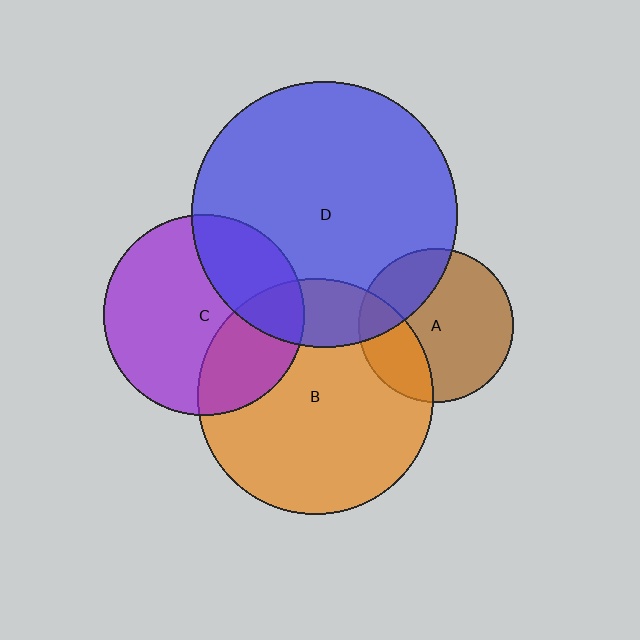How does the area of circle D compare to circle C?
Approximately 1.8 times.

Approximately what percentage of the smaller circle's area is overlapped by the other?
Approximately 30%.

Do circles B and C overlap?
Yes.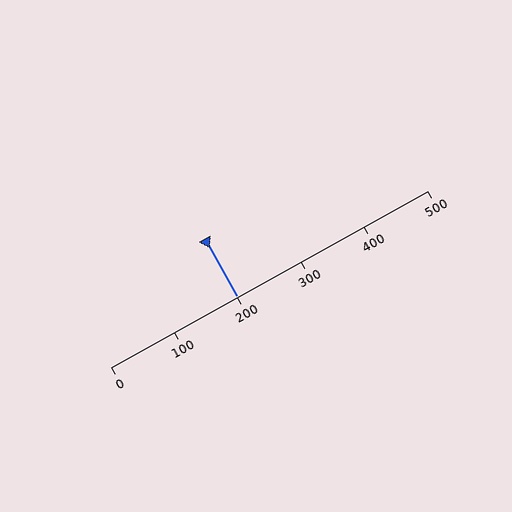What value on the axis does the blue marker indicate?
The marker indicates approximately 200.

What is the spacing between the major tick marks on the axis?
The major ticks are spaced 100 apart.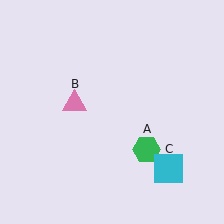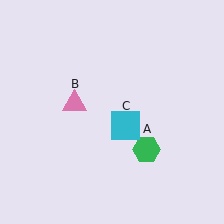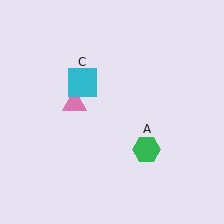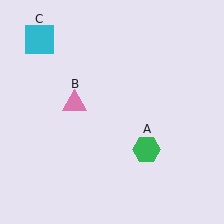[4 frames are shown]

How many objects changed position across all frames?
1 object changed position: cyan square (object C).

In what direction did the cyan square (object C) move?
The cyan square (object C) moved up and to the left.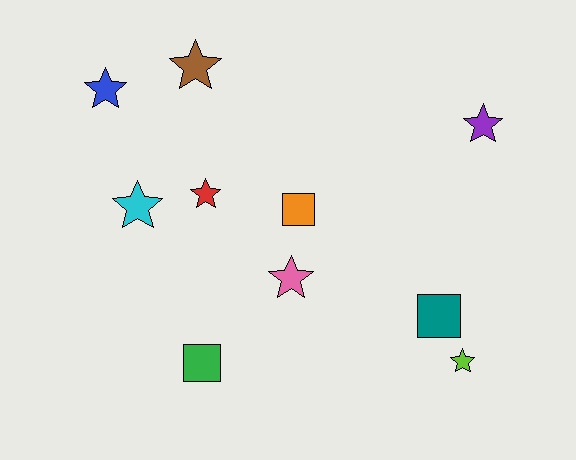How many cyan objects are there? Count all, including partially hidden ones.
There is 1 cyan object.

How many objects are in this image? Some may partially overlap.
There are 10 objects.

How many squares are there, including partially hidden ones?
There are 3 squares.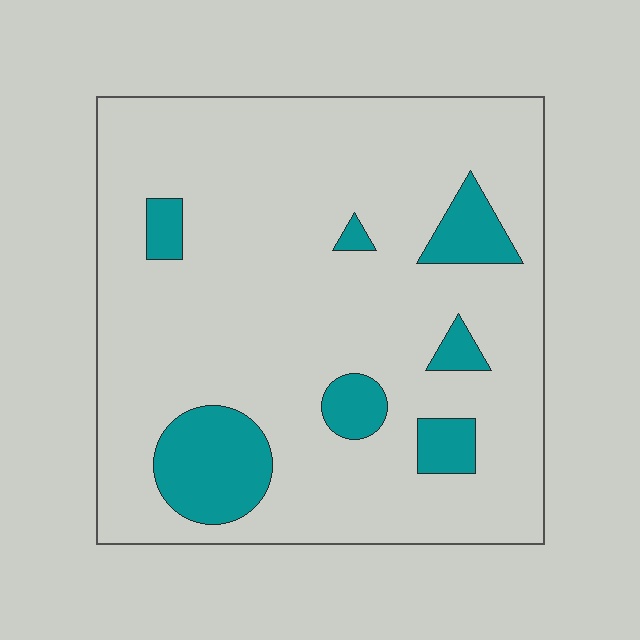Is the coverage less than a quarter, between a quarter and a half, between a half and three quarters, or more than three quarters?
Less than a quarter.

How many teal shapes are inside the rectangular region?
7.